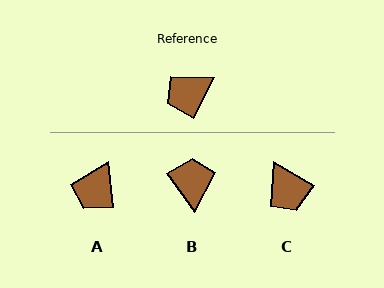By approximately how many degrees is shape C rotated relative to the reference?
Approximately 87 degrees counter-clockwise.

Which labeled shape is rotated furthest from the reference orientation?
B, about 117 degrees away.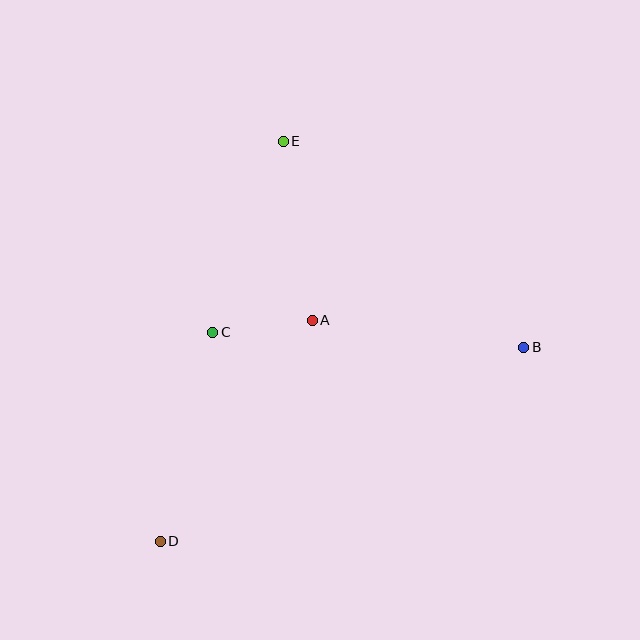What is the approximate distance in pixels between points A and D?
The distance between A and D is approximately 268 pixels.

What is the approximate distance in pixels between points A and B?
The distance between A and B is approximately 213 pixels.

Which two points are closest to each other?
Points A and C are closest to each other.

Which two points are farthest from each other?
Points D and E are farthest from each other.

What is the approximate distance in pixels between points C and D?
The distance between C and D is approximately 216 pixels.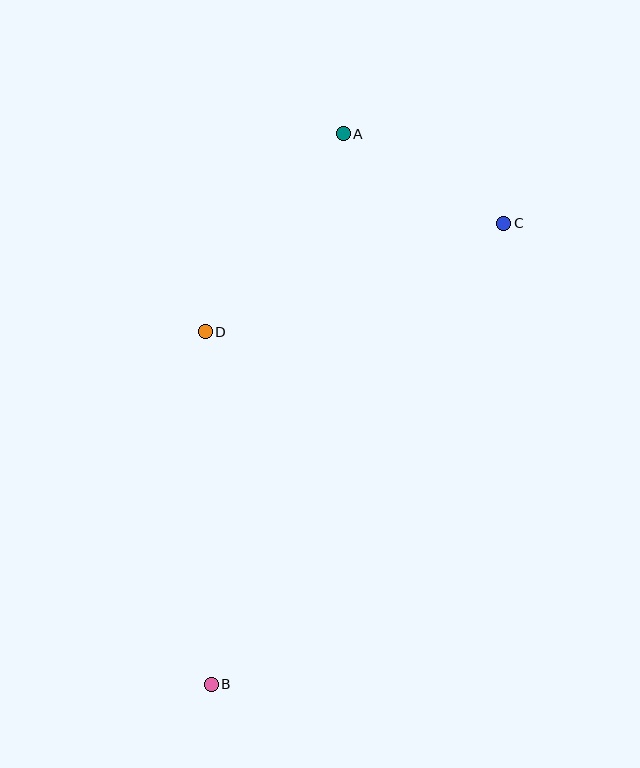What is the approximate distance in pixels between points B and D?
The distance between B and D is approximately 353 pixels.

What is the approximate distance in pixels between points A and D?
The distance between A and D is approximately 241 pixels.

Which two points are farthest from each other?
Points A and B are farthest from each other.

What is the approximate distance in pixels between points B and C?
The distance between B and C is approximately 546 pixels.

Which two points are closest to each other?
Points A and C are closest to each other.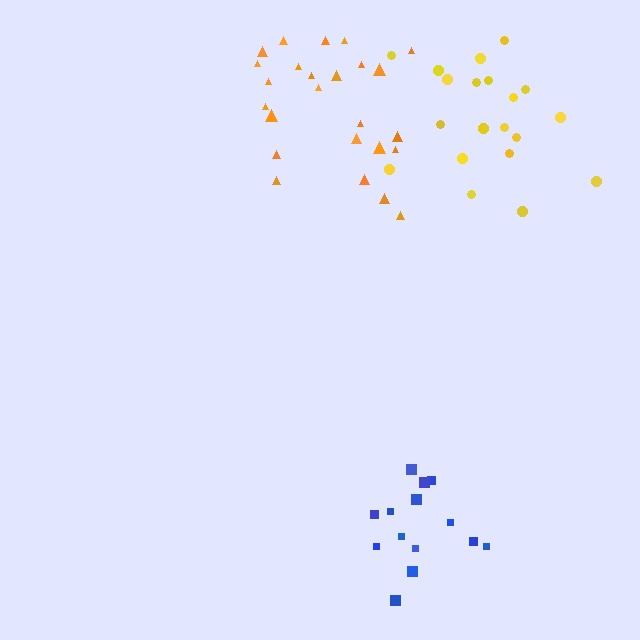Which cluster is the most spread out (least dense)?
Yellow.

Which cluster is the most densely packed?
Blue.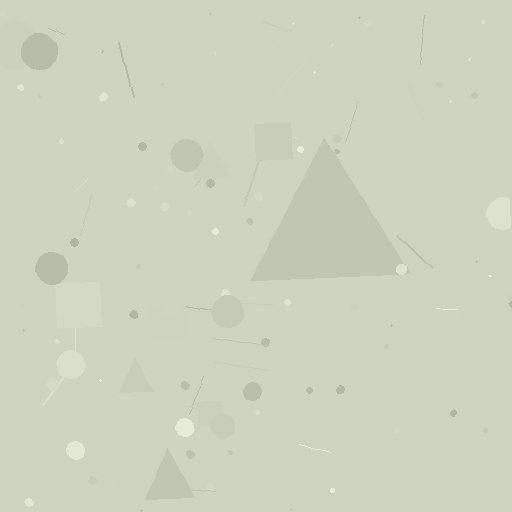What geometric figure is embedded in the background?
A triangle is embedded in the background.